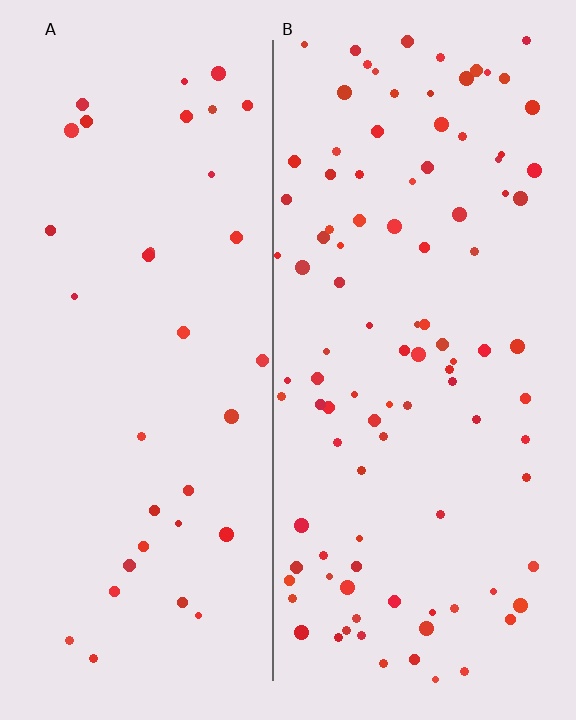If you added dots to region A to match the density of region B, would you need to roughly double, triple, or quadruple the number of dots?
Approximately triple.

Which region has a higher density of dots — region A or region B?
B (the right).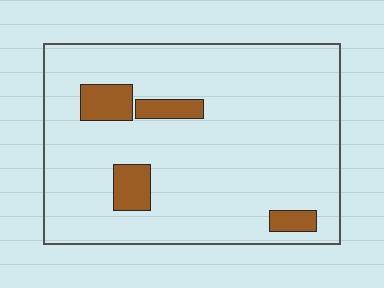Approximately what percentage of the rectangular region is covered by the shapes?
Approximately 10%.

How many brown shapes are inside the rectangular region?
4.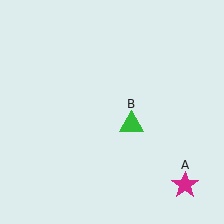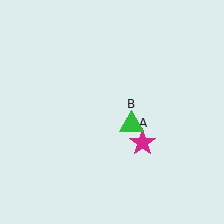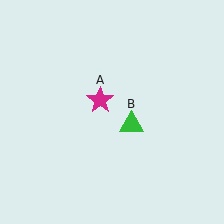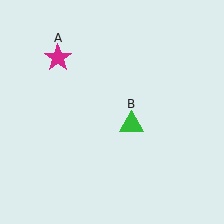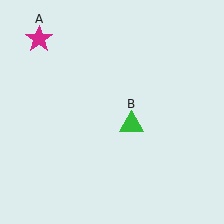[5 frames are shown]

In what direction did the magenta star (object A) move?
The magenta star (object A) moved up and to the left.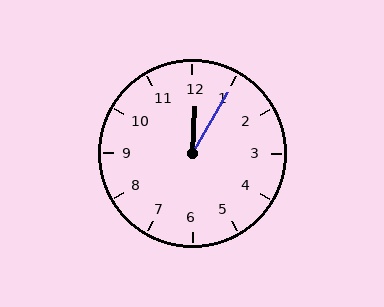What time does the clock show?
12:05.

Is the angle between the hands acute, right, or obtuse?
It is acute.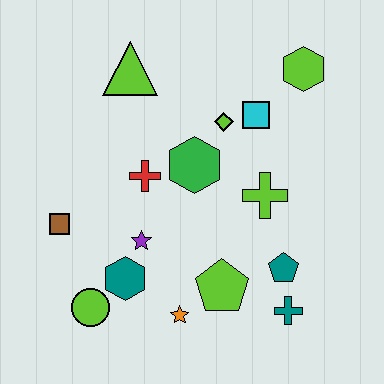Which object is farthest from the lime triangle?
The teal cross is farthest from the lime triangle.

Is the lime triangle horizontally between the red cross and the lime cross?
No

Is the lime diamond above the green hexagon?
Yes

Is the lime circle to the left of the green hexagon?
Yes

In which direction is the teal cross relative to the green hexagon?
The teal cross is below the green hexagon.